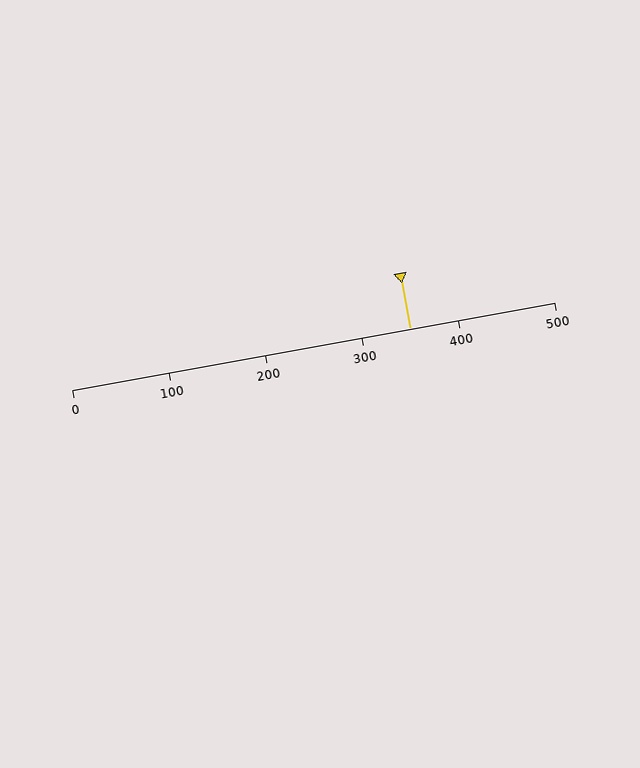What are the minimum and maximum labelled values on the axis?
The axis runs from 0 to 500.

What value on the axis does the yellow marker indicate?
The marker indicates approximately 350.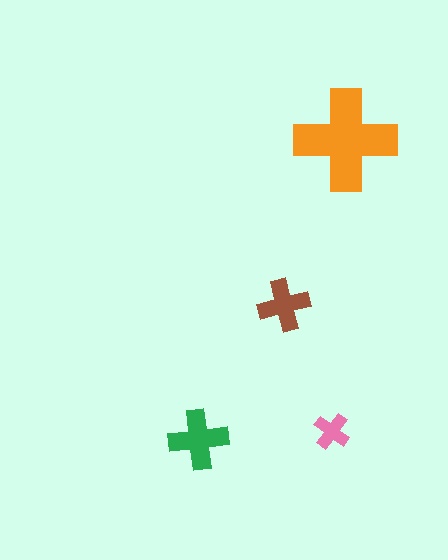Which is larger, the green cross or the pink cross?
The green one.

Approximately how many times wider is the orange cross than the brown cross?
About 2 times wider.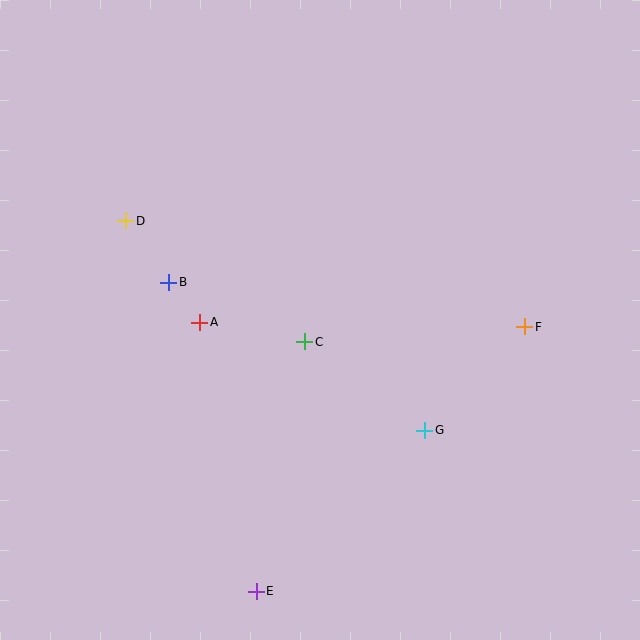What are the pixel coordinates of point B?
Point B is at (169, 282).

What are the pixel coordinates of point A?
Point A is at (200, 322).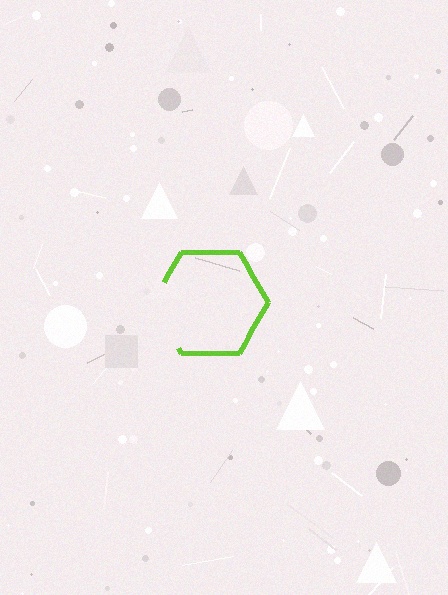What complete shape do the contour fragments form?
The contour fragments form a hexagon.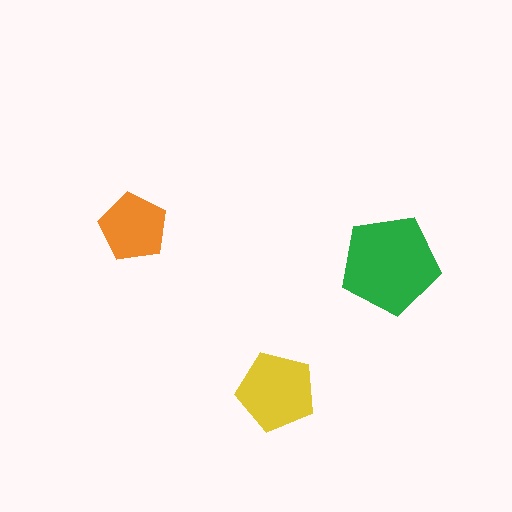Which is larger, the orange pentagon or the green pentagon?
The green one.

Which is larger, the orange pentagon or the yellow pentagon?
The yellow one.